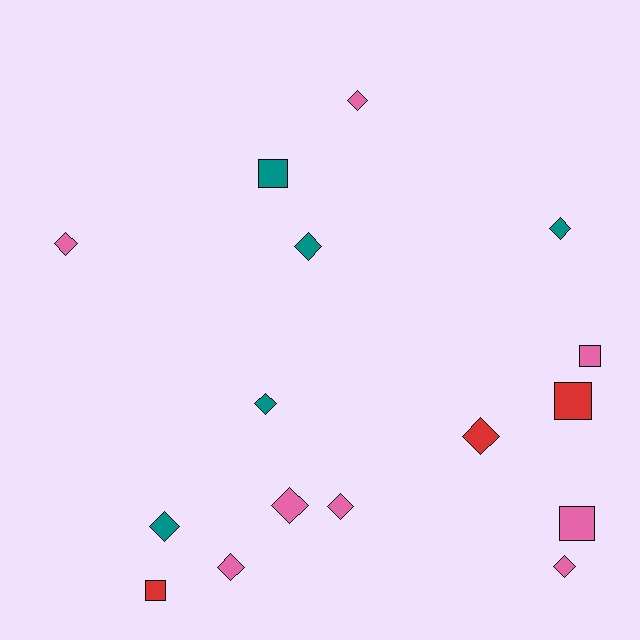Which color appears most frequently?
Pink, with 8 objects.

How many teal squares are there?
There is 1 teal square.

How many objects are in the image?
There are 16 objects.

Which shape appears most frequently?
Diamond, with 11 objects.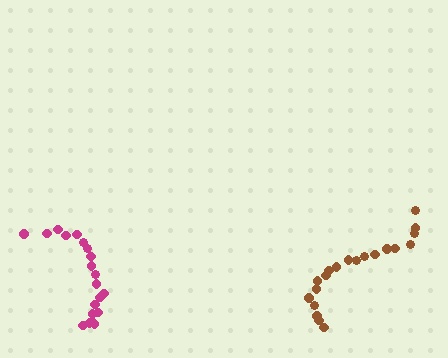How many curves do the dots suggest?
There are 2 distinct paths.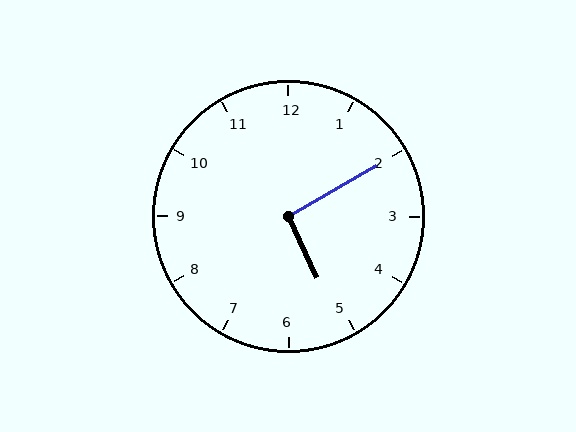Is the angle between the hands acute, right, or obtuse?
It is right.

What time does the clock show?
5:10.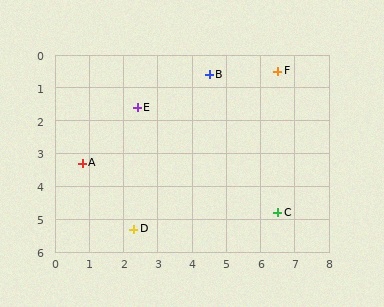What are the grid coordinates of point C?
Point C is at approximately (6.5, 4.8).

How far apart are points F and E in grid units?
Points F and E are about 4.2 grid units apart.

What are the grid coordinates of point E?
Point E is at approximately (2.4, 1.6).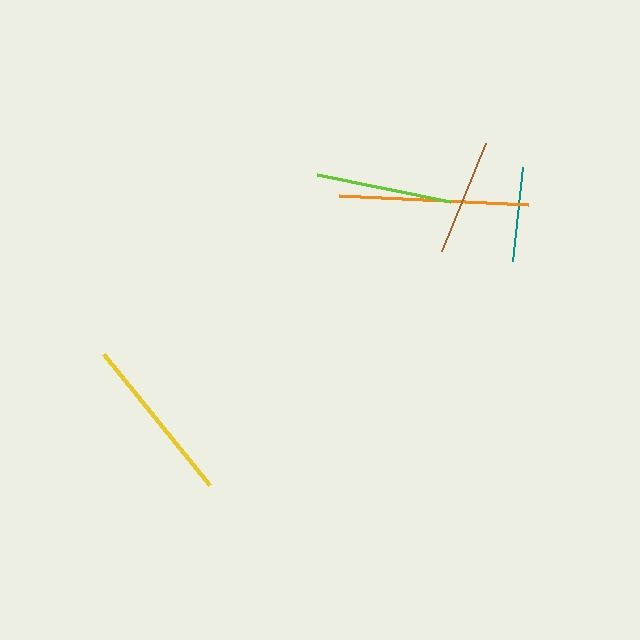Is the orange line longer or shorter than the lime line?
The orange line is longer than the lime line.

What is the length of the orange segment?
The orange segment is approximately 189 pixels long.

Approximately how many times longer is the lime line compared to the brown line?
The lime line is approximately 1.2 times the length of the brown line.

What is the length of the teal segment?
The teal segment is approximately 95 pixels long.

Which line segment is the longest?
The orange line is the longest at approximately 189 pixels.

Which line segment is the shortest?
The teal line is the shortest at approximately 95 pixels.